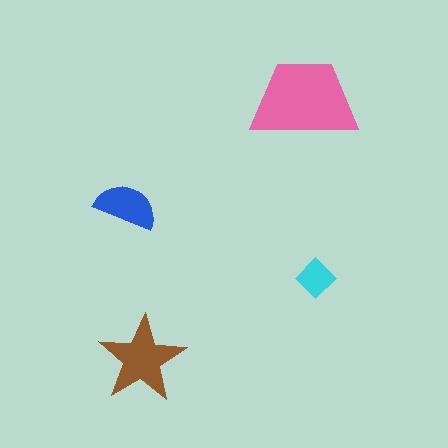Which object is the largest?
The pink trapezoid.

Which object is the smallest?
The cyan diamond.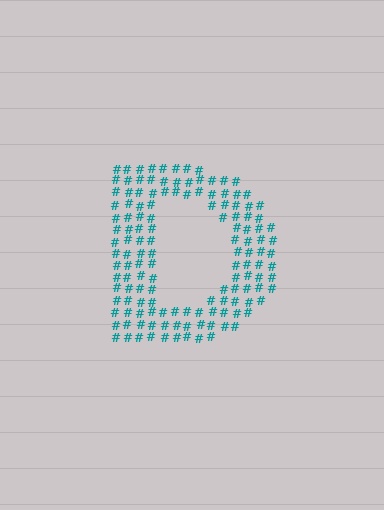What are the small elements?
The small elements are hash symbols.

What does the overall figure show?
The overall figure shows the letter D.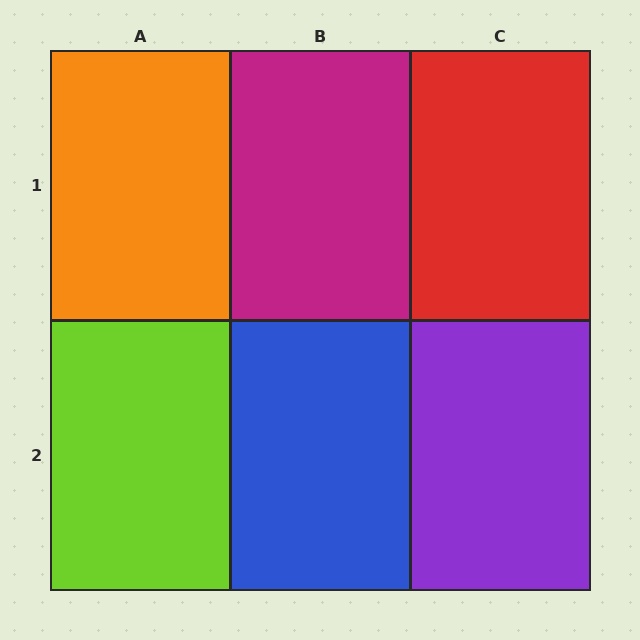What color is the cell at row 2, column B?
Blue.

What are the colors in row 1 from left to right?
Orange, magenta, red.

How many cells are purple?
1 cell is purple.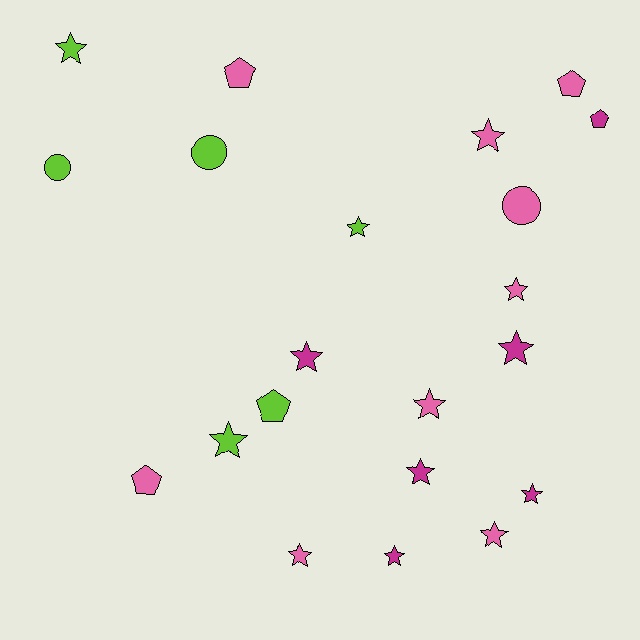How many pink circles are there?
There is 1 pink circle.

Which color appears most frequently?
Pink, with 9 objects.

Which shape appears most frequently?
Star, with 13 objects.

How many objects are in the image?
There are 21 objects.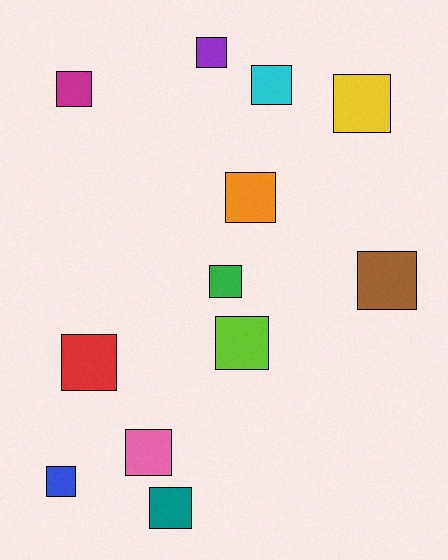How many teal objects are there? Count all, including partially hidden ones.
There is 1 teal object.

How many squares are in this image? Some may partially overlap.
There are 12 squares.